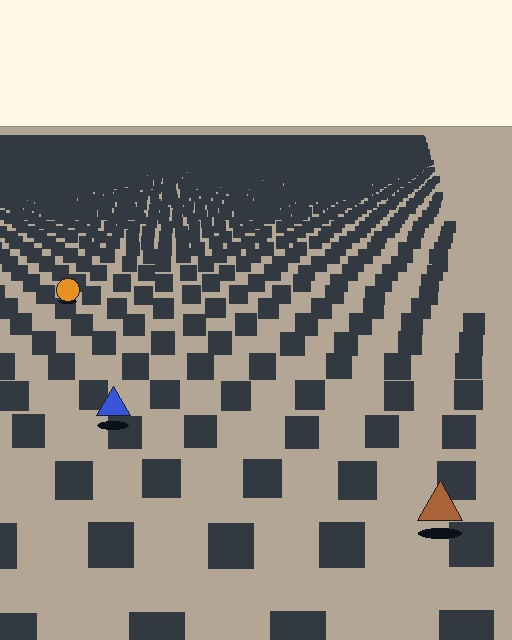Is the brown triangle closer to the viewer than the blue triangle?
Yes. The brown triangle is closer — you can tell from the texture gradient: the ground texture is coarser near it.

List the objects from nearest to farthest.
From nearest to farthest: the brown triangle, the blue triangle, the orange circle.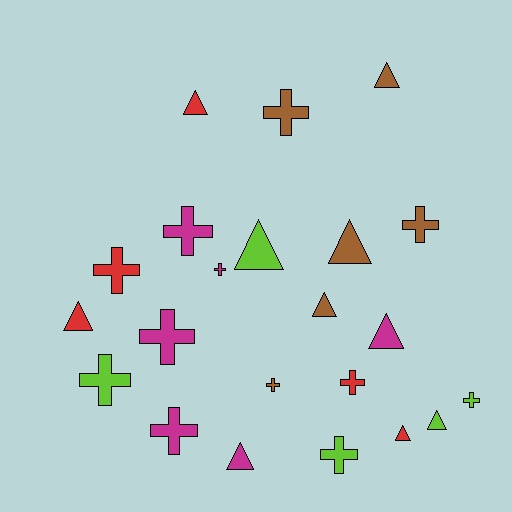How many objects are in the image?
There are 22 objects.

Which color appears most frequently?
Brown, with 6 objects.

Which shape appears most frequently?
Cross, with 12 objects.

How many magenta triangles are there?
There are 2 magenta triangles.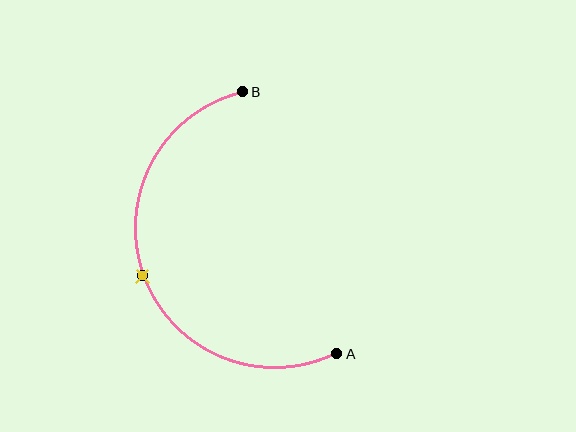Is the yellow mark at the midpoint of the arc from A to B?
Yes. The yellow mark lies on the arc at equal arc-length from both A and B — it is the arc midpoint.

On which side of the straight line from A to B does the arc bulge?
The arc bulges to the left of the straight line connecting A and B.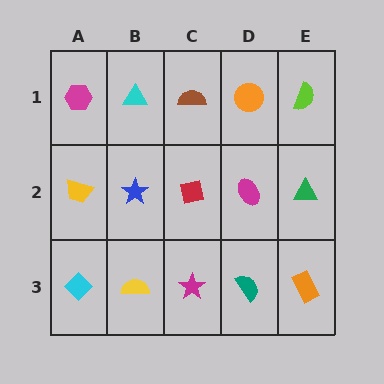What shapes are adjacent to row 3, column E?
A green triangle (row 2, column E), a teal semicircle (row 3, column D).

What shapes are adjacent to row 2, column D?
An orange circle (row 1, column D), a teal semicircle (row 3, column D), a red square (row 2, column C), a green triangle (row 2, column E).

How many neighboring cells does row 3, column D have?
3.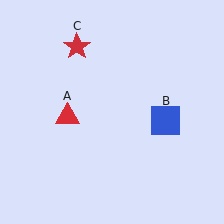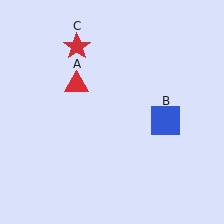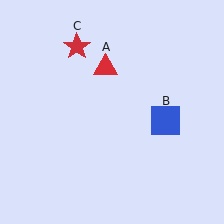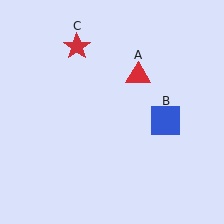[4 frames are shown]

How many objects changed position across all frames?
1 object changed position: red triangle (object A).